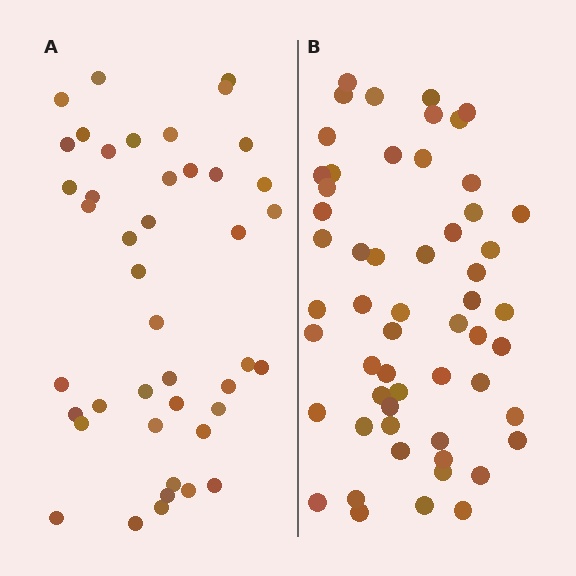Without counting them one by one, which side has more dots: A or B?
Region B (the right region) has more dots.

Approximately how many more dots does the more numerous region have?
Region B has approximately 15 more dots than region A.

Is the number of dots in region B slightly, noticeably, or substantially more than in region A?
Region B has noticeably more, but not dramatically so. The ratio is roughly 1.3 to 1.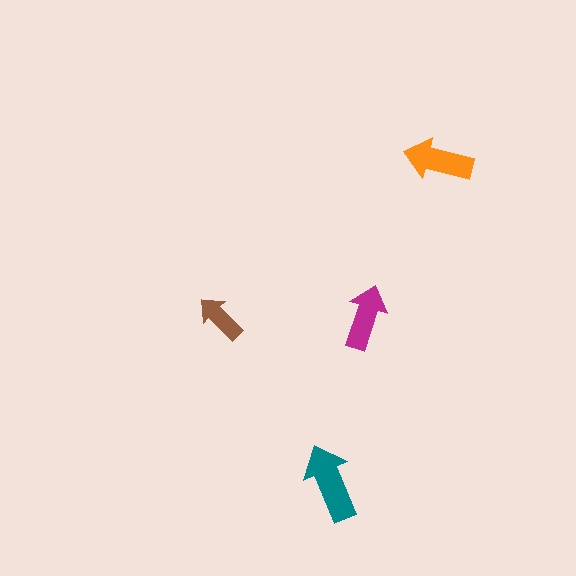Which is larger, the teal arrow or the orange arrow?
The teal one.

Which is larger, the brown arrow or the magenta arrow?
The magenta one.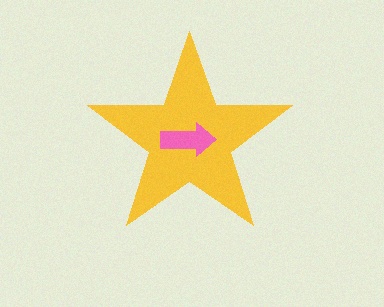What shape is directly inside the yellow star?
The pink arrow.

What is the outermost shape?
The yellow star.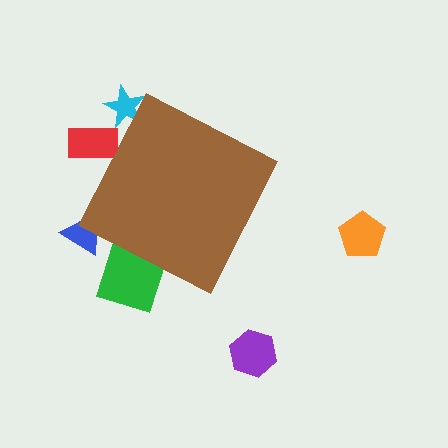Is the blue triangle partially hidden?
Yes, the blue triangle is partially hidden behind the brown diamond.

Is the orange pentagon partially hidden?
No, the orange pentagon is fully visible.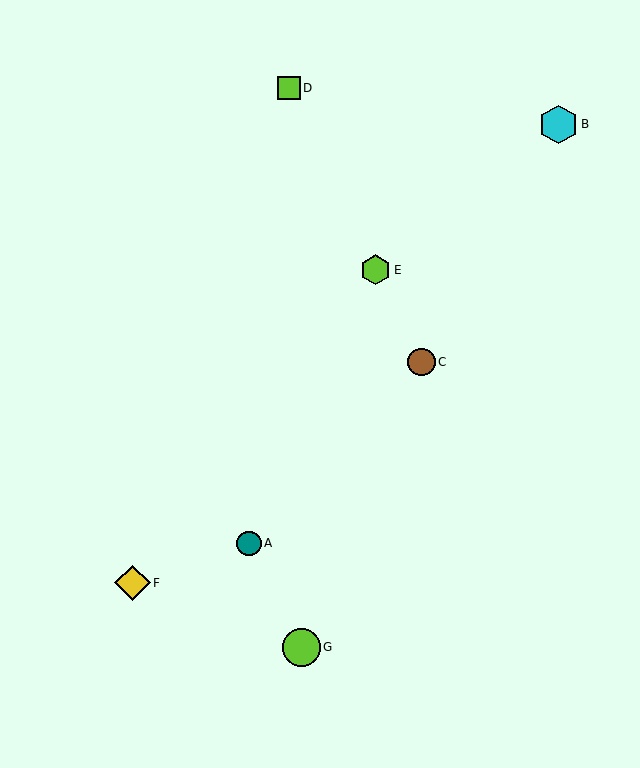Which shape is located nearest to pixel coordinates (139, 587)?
The yellow diamond (labeled F) at (133, 583) is nearest to that location.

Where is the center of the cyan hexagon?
The center of the cyan hexagon is at (558, 124).